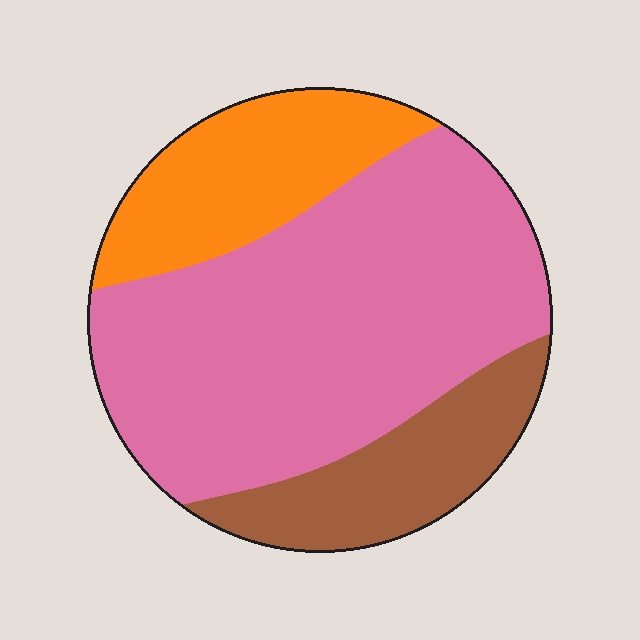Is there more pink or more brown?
Pink.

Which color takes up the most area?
Pink, at roughly 60%.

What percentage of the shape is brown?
Brown takes up less than a quarter of the shape.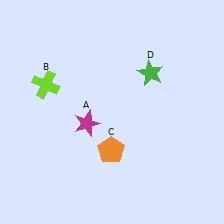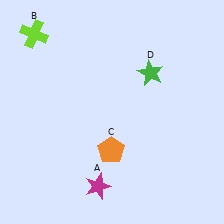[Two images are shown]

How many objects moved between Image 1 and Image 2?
2 objects moved between the two images.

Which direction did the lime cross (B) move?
The lime cross (B) moved up.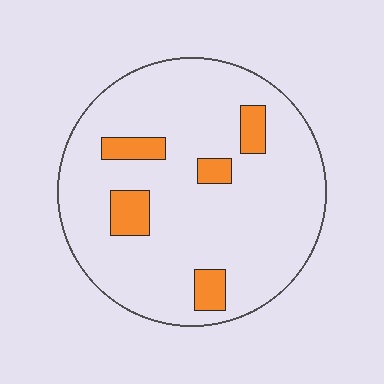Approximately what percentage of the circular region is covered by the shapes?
Approximately 10%.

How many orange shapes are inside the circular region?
5.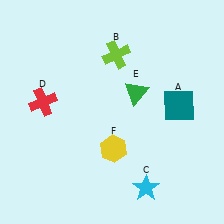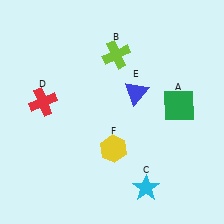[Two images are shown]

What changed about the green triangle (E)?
In Image 1, E is green. In Image 2, it changed to blue.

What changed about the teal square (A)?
In Image 1, A is teal. In Image 2, it changed to green.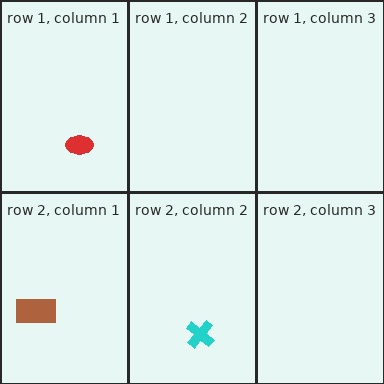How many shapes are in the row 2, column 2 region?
1.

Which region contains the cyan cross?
The row 2, column 2 region.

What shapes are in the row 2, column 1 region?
The brown rectangle.